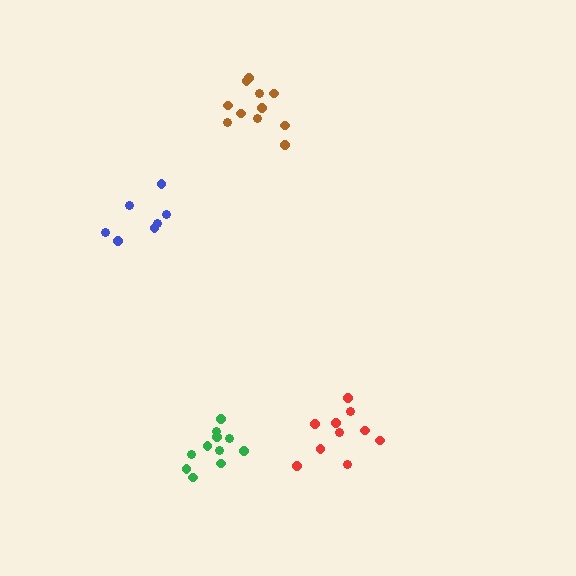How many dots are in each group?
Group 1: 11 dots, Group 2: 11 dots, Group 3: 7 dots, Group 4: 10 dots (39 total).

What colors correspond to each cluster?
The clusters are colored: green, brown, blue, red.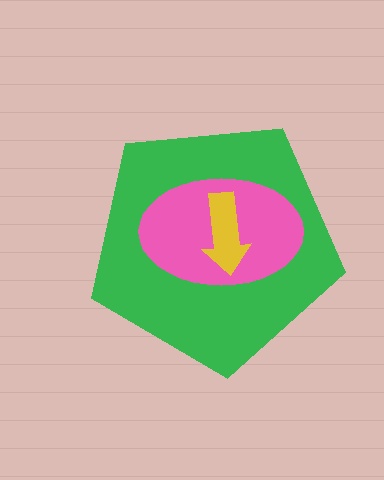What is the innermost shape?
The yellow arrow.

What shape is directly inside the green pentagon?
The pink ellipse.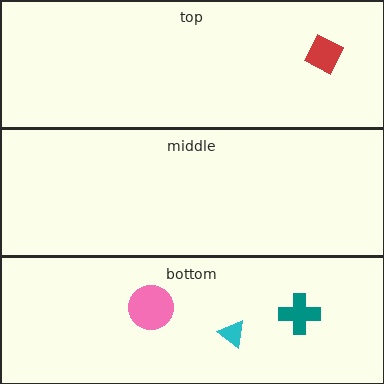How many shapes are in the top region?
1.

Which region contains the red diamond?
The top region.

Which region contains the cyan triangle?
The bottom region.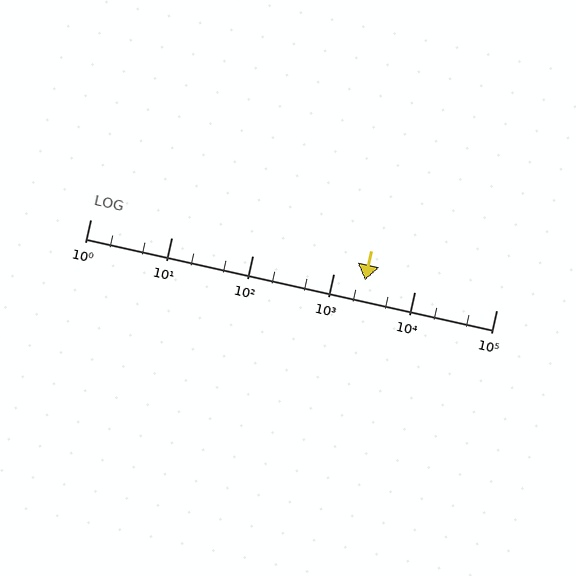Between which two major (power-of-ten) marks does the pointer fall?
The pointer is between 1000 and 10000.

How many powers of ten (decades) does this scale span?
The scale spans 5 decades, from 1 to 100000.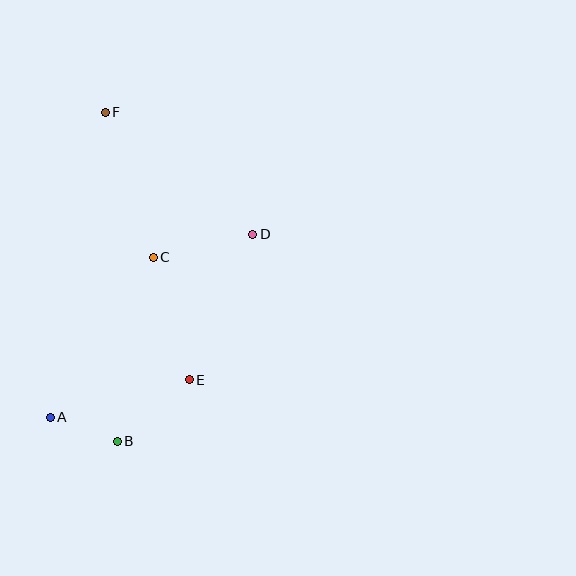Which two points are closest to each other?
Points A and B are closest to each other.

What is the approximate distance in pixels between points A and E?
The distance between A and E is approximately 144 pixels.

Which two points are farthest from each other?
Points B and F are farthest from each other.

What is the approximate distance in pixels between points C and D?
The distance between C and D is approximately 102 pixels.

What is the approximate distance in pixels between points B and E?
The distance between B and E is approximately 95 pixels.